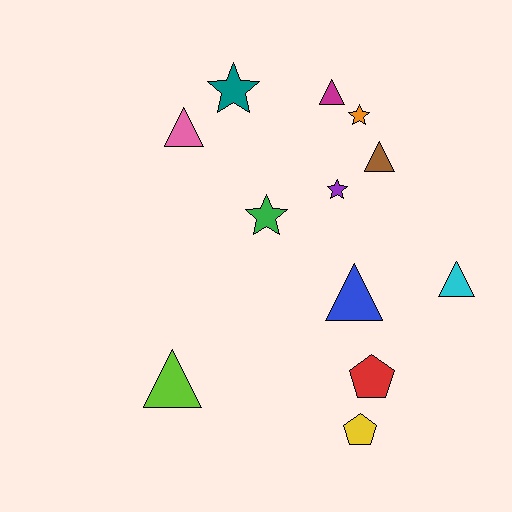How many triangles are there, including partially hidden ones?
There are 6 triangles.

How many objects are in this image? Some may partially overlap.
There are 12 objects.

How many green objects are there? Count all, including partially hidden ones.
There is 1 green object.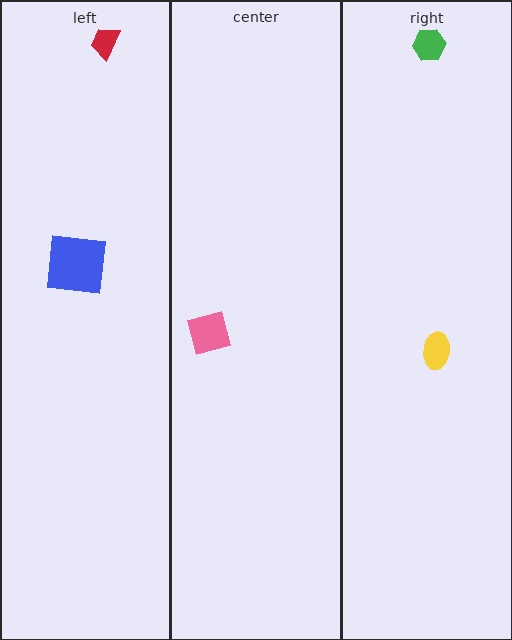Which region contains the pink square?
The center region.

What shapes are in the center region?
The pink square.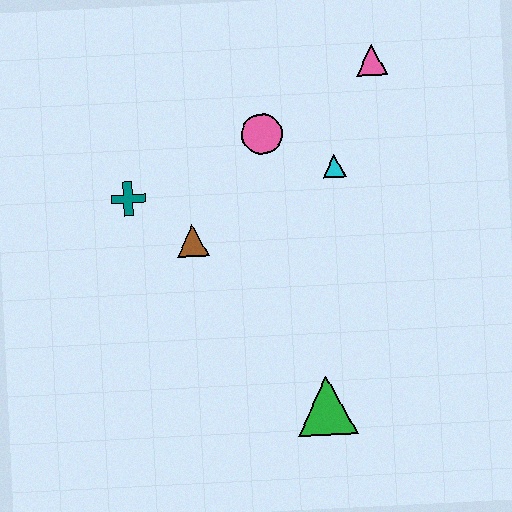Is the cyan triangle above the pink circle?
No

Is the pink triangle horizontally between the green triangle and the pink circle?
No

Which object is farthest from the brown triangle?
The pink triangle is farthest from the brown triangle.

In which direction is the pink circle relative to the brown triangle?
The pink circle is above the brown triangle.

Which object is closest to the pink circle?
The cyan triangle is closest to the pink circle.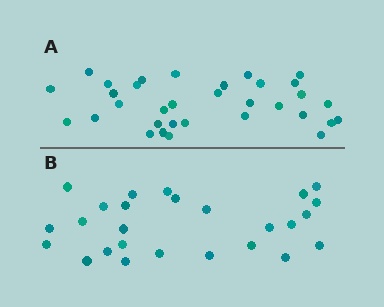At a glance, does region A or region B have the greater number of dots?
Region A (the top region) has more dots.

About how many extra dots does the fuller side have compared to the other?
Region A has roughly 8 or so more dots than region B.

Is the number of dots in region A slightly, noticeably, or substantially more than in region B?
Region A has noticeably more, but not dramatically so. The ratio is roughly 1.3 to 1.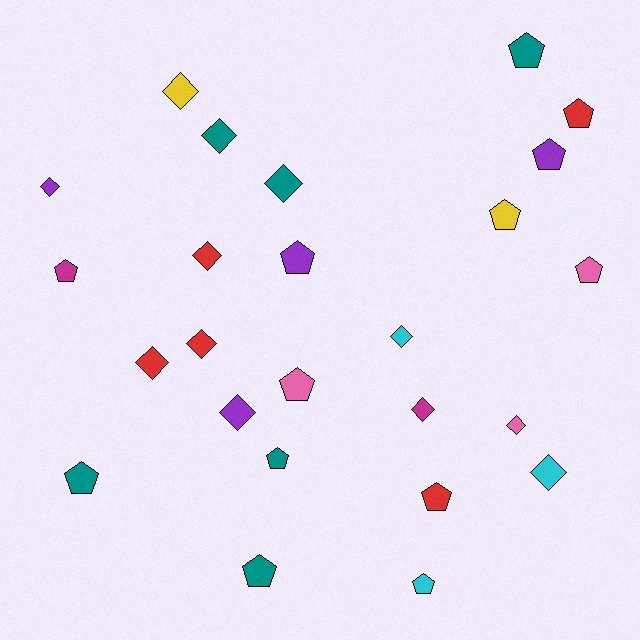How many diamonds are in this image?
There are 12 diamonds.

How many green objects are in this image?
There are no green objects.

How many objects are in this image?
There are 25 objects.